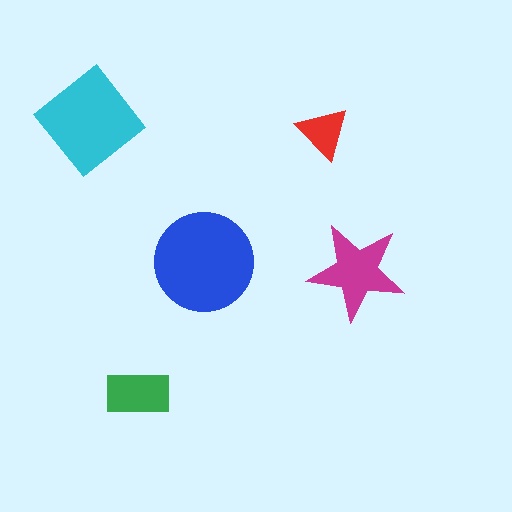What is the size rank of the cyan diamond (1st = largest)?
2nd.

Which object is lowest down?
The green rectangle is bottommost.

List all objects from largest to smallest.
The blue circle, the cyan diamond, the magenta star, the green rectangle, the red triangle.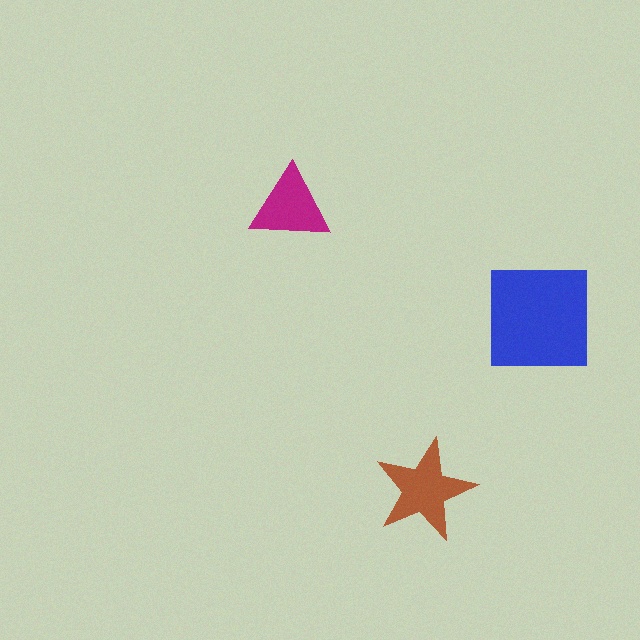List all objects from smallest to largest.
The magenta triangle, the brown star, the blue square.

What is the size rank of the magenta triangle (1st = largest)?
3rd.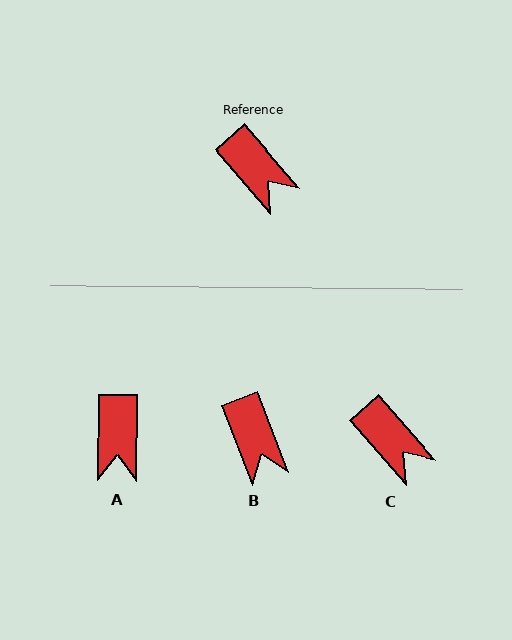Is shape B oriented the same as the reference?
No, it is off by about 20 degrees.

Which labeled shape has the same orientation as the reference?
C.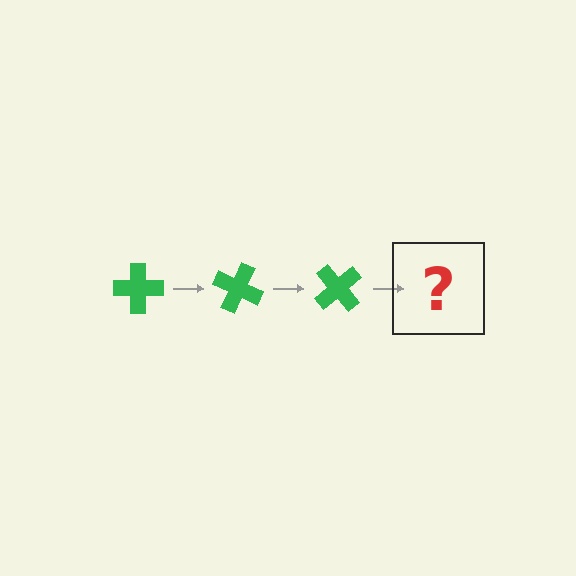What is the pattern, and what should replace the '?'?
The pattern is that the cross rotates 25 degrees each step. The '?' should be a green cross rotated 75 degrees.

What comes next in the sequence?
The next element should be a green cross rotated 75 degrees.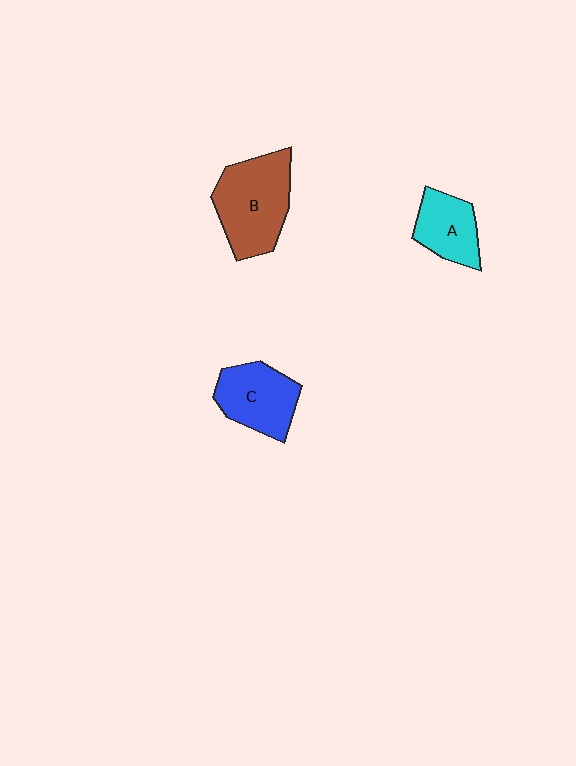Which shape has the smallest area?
Shape A (cyan).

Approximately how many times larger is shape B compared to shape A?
Approximately 1.7 times.